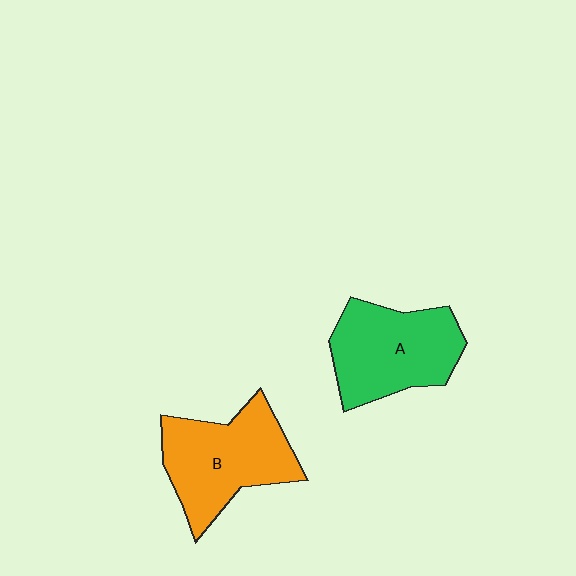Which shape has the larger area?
Shape B (orange).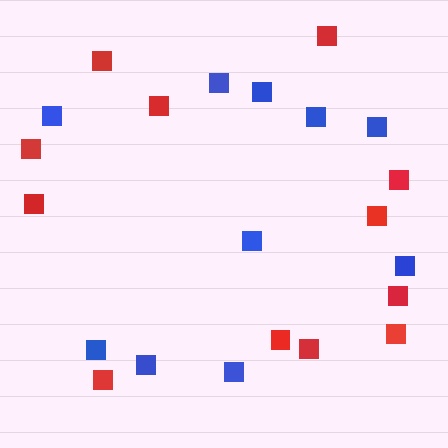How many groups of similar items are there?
There are 2 groups: one group of blue squares (10) and one group of red squares (12).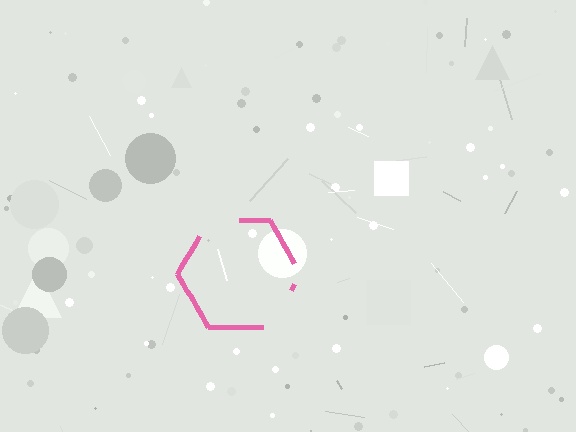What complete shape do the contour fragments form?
The contour fragments form a hexagon.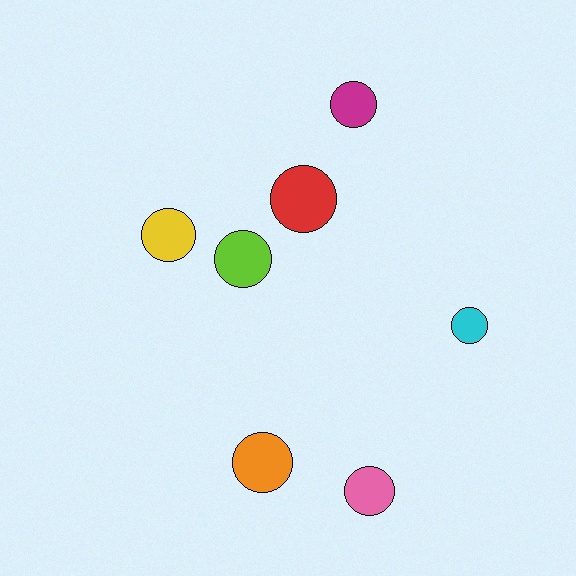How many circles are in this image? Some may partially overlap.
There are 7 circles.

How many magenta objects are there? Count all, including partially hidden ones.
There is 1 magenta object.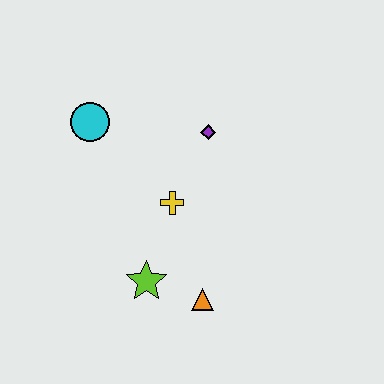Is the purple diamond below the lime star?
No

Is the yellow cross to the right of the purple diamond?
No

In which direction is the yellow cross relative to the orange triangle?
The yellow cross is above the orange triangle.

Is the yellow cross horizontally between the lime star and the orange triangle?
Yes